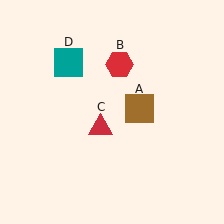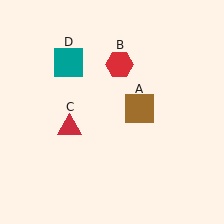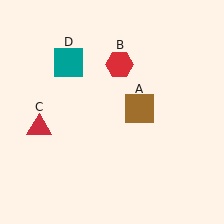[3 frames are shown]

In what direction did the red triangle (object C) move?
The red triangle (object C) moved left.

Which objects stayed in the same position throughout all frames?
Brown square (object A) and red hexagon (object B) and teal square (object D) remained stationary.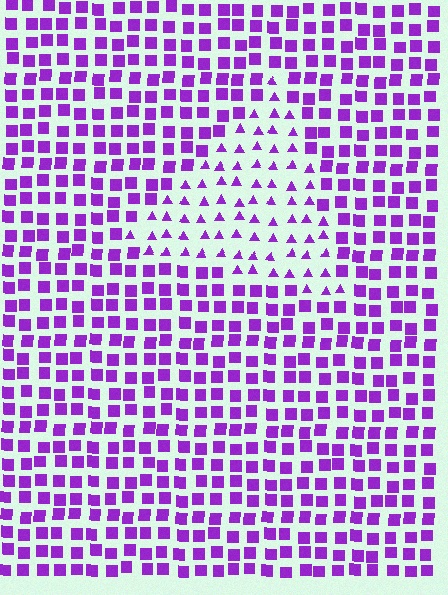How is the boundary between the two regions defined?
The boundary is defined by a change in element shape: triangles inside vs. squares outside. All elements share the same color and spacing.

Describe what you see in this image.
The image is filled with small purple elements arranged in a uniform grid. A triangle-shaped region contains triangles, while the surrounding area contains squares. The boundary is defined purely by the change in element shape.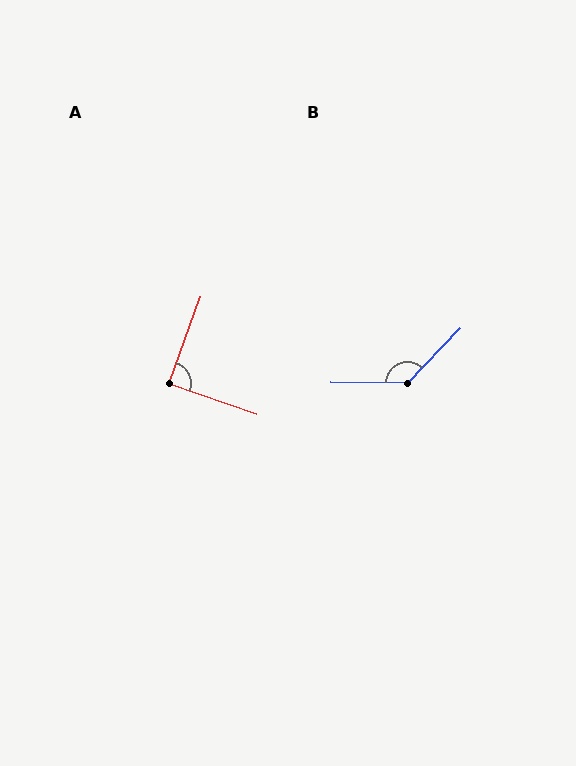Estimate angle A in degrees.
Approximately 89 degrees.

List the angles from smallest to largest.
A (89°), B (134°).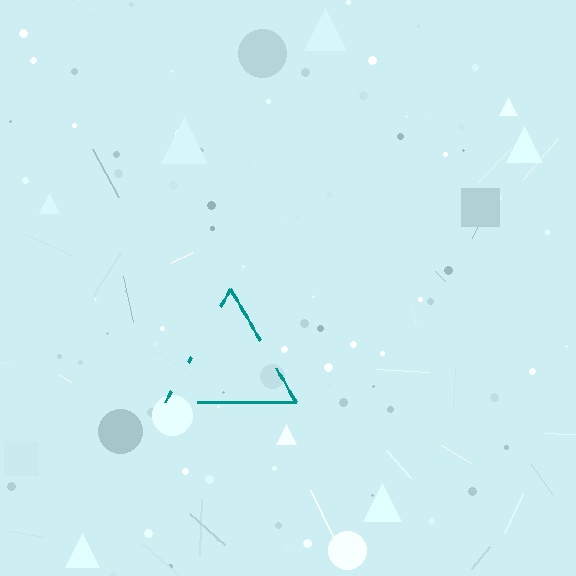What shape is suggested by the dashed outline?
The dashed outline suggests a triangle.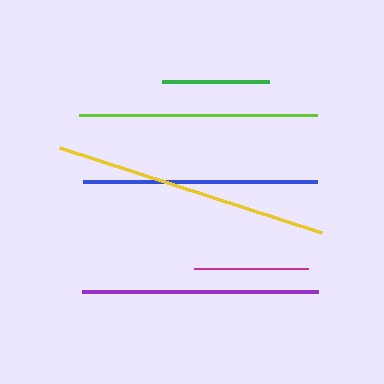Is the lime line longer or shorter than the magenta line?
The lime line is longer than the magenta line.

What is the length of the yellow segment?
The yellow segment is approximately 275 pixels long.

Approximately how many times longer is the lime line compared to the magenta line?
The lime line is approximately 2.1 times the length of the magenta line.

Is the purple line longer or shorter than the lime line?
The lime line is longer than the purple line.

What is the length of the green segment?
The green segment is approximately 107 pixels long.